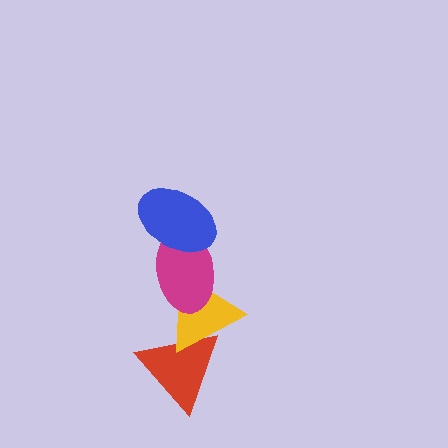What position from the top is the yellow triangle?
The yellow triangle is 3rd from the top.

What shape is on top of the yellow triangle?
The magenta ellipse is on top of the yellow triangle.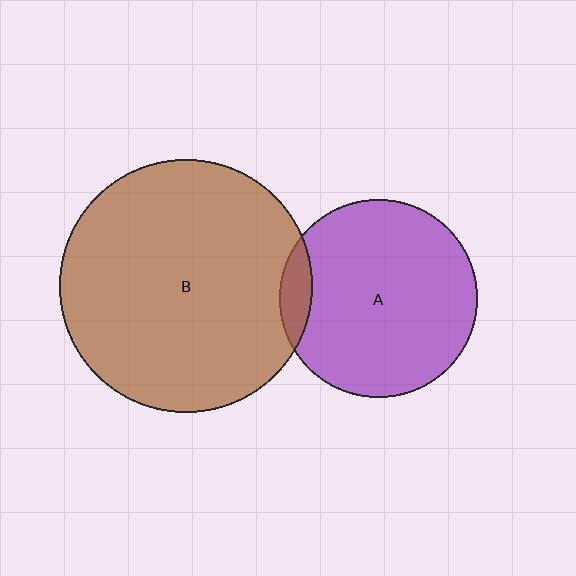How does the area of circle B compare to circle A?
Approximately 1.6 times.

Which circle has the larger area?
Circle B (brown).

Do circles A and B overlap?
Yes.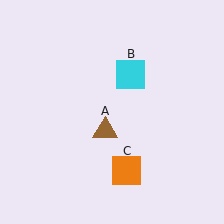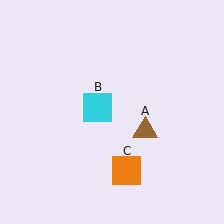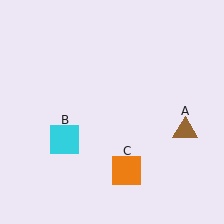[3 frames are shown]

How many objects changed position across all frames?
2 objects changed position: brown triangle (object A), cyan square (object B).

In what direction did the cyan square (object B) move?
The cyan square (object B) moved down and to the left.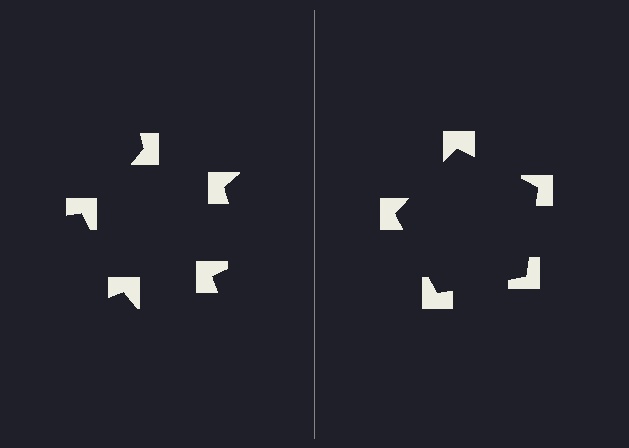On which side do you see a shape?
An illusory pentagon appears on the right side. On the left side the wedge cuts are rotated, so no coherent shape forms.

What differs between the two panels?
The notched squares are positioned identically on both sides; only the wedge orientations differ. On the right they align to a pentagon; on the left they are misaligned.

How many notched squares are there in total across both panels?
10 — 5 on each side.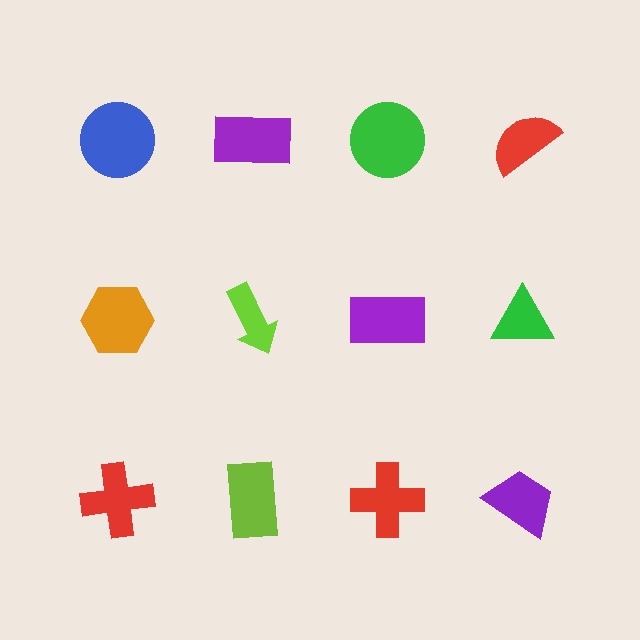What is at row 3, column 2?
A lime rectangle.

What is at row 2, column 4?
A green triangle.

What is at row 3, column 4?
A purple trapezoid.